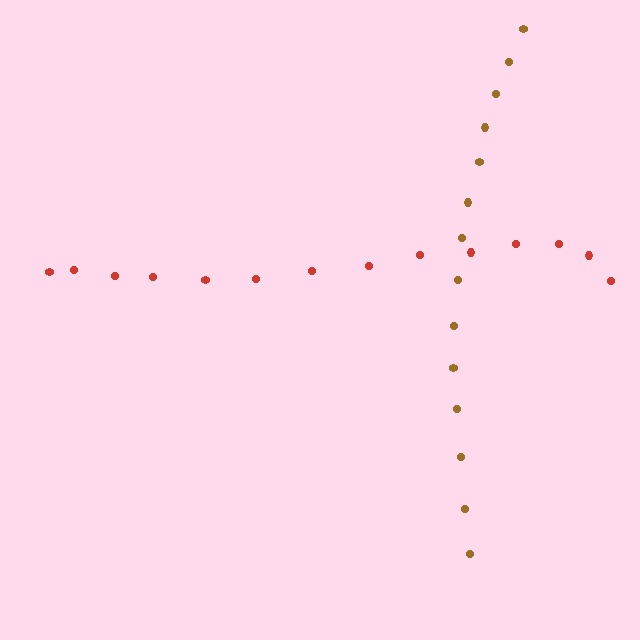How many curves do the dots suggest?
There are 2 distinct paths.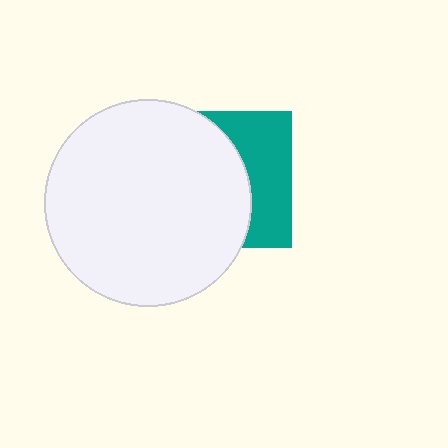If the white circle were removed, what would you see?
You would see the complete teal square.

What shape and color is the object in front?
The object in front is a white circle.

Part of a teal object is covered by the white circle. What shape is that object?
It is a square.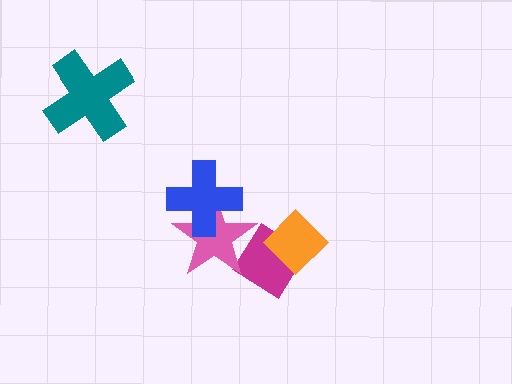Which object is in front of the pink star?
The blue cross is in front of the pink star.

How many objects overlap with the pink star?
2 objects overlap with the pink star.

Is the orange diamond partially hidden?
No, no other shape covers it.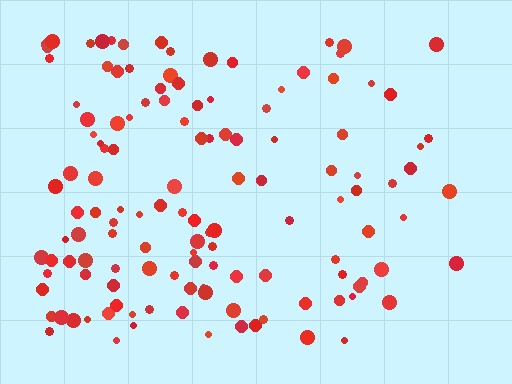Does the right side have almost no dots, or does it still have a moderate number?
Still a moderate number, just noticeably fewer than the left.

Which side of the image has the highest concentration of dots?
The left.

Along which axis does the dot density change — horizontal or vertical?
Horizontal.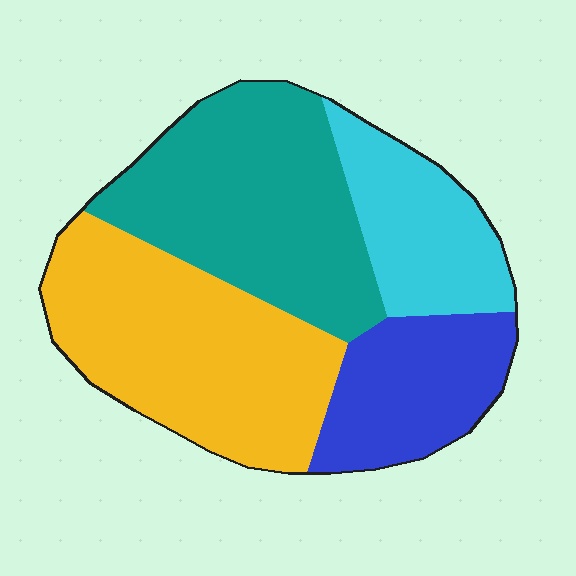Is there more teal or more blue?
Teal.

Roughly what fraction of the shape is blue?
Blue takes up between a sixth and a third of the shape.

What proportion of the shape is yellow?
Yellow takes up about one third (1/3) of the shape.